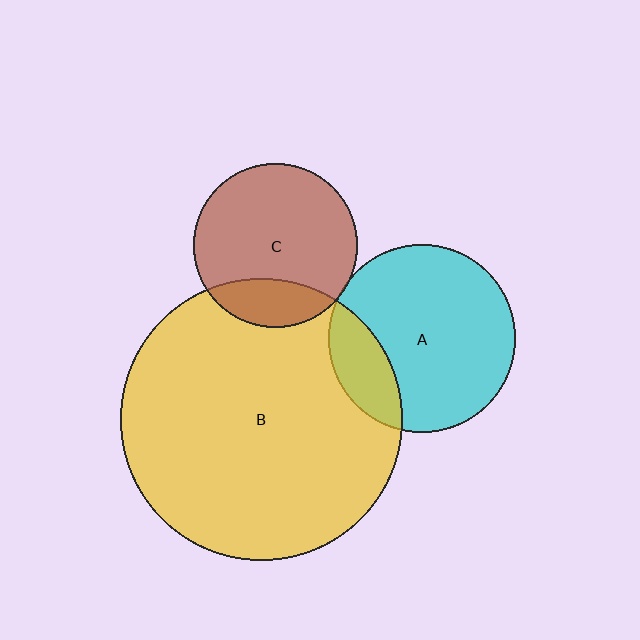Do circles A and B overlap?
Yes.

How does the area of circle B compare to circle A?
Approximately 2.3 times.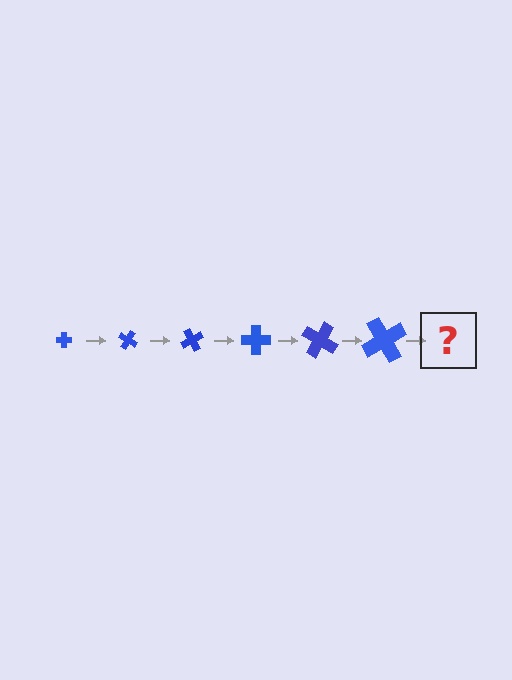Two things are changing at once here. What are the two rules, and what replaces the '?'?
The two rules are that the cross grows larger each step and it rotates 30 degrees each step. The '?' should be a cross, larger than the previous one and rotated 180 degrees from the start.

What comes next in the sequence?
The next element should be a cross, larger than the previous one and rotated 180 degrees from the start.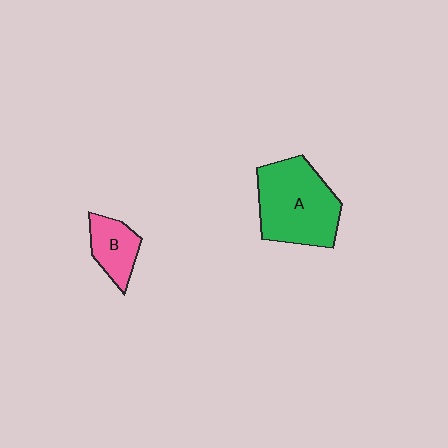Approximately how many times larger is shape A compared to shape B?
Approximately 2.3 times.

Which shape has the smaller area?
Shape B (pink).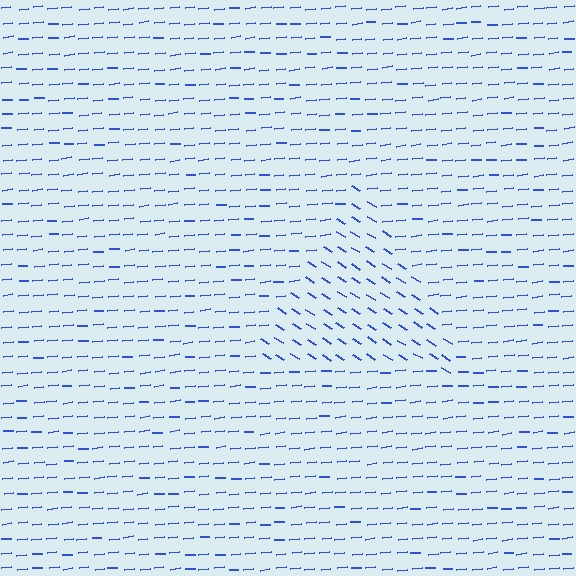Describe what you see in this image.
The image is filled with small blue line segments. A triangle region in the image has lines oriented differently from the surrounding lines, creating a visible texture boundary.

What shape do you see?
I see a triangle.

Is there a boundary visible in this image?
Yes, there is a texture boundary formed by a change in line orientation.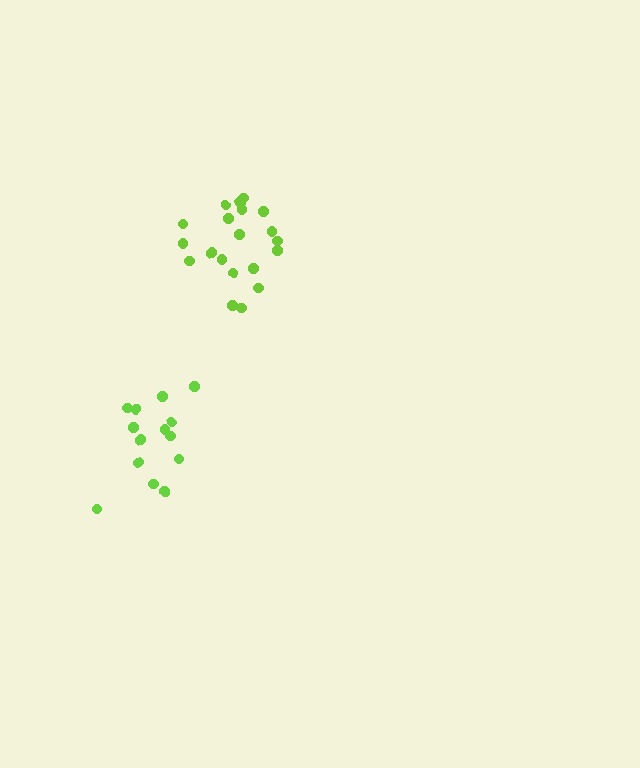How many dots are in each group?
Group 1: 14 dots, Group 2: 20 dots (34 total).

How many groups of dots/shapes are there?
There are 2 groups.